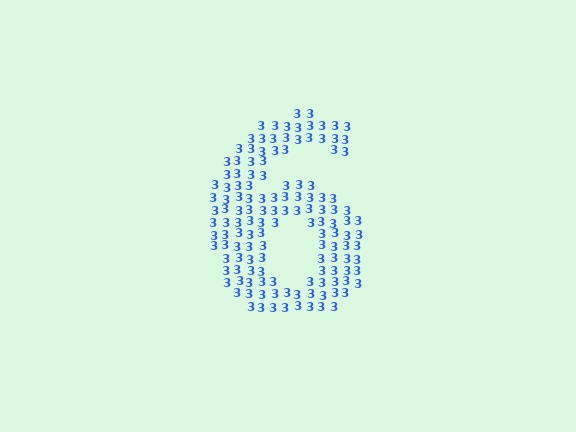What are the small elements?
The small elements are digit 3's.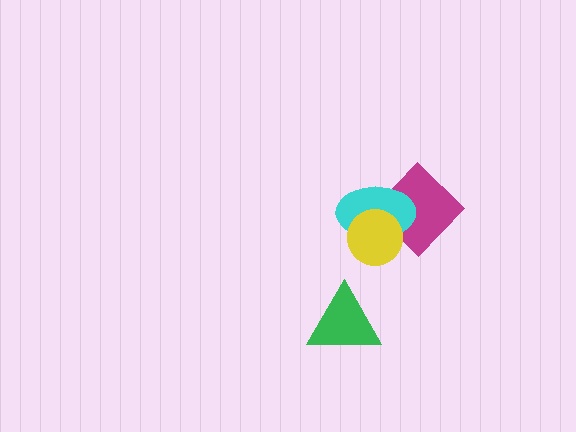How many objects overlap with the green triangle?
0 objects overlap with the green triangle.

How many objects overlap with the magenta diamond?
2 objects overlap with the magenta diamond.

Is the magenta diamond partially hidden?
Yes, it is partially covered by another shape.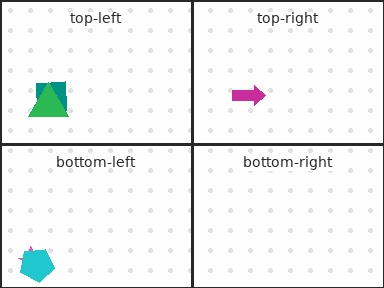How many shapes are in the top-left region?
2.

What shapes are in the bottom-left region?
The pink star, the cyan pentagon.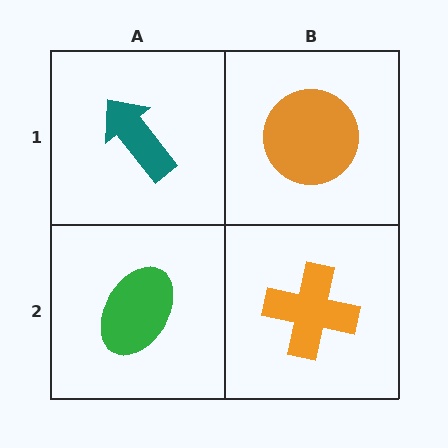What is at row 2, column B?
An orange cross.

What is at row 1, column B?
An orange circle.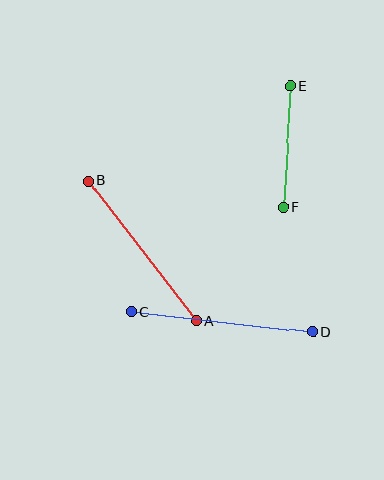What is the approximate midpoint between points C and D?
The midpoint is at approximately (222, 322) pixels.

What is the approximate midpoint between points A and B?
The midpoint is at approximately (142, 251) pixels.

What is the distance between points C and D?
The distance is approximately 182 pixels.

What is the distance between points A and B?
The distance is approximately 177 pixels.